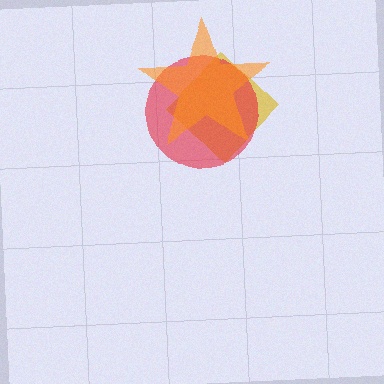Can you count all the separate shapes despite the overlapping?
Yes, there are 3 separate shapes.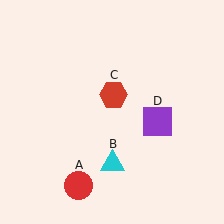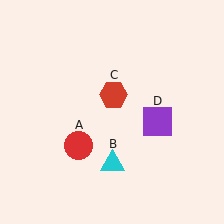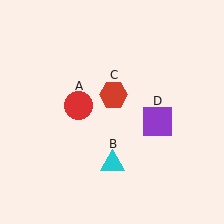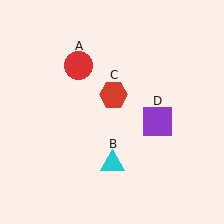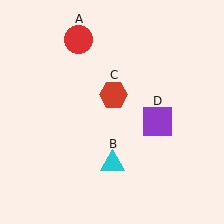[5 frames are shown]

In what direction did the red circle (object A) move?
The red circle (object A) moved up.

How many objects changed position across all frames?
1 object changed position: red circle (object A).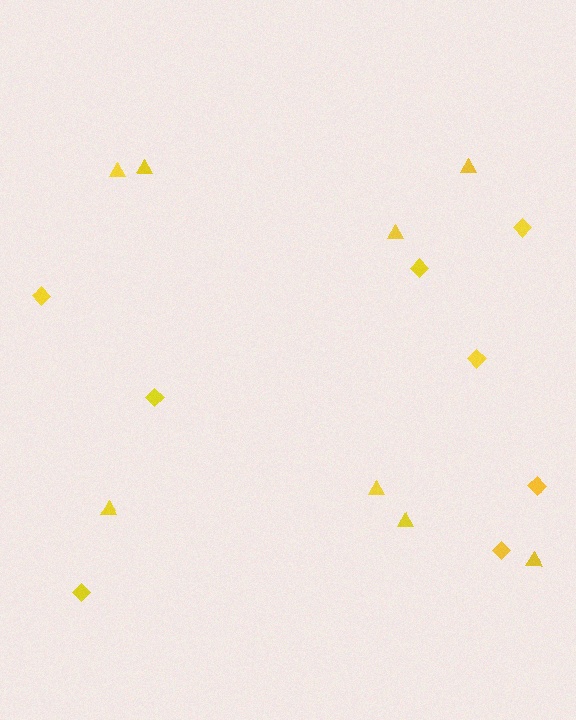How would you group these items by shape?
There are 2 groups: one group of triangles (8) and one group of diamonds (8).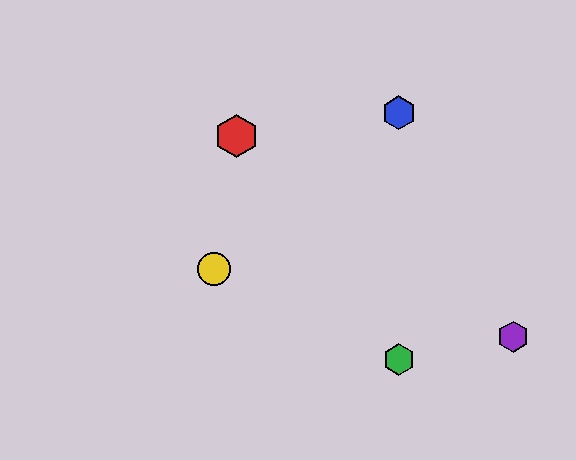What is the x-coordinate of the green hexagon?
The green hexagon is at x≈399.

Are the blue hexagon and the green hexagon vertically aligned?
Yes, both are at x≈399.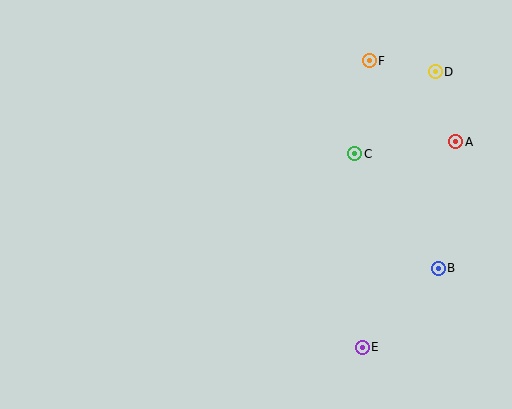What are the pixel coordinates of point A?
Point A is at (456, 142).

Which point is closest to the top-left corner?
Point F is closest to the top-left corner.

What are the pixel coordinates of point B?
Point B is at (438, 268).